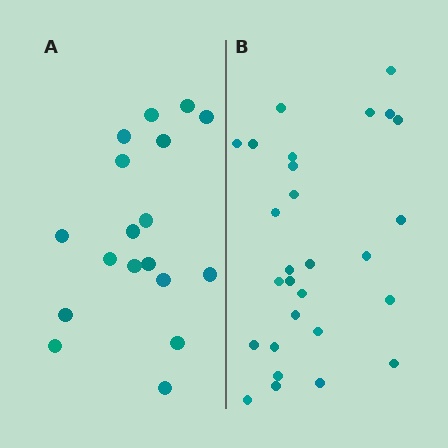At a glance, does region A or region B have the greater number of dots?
Region B (the right region) has more dots.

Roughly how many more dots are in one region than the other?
Region B has roughly 10 or so more dots than region A.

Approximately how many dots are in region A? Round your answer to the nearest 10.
About 20 dots. (The exact count is 18, which rounds to 20.)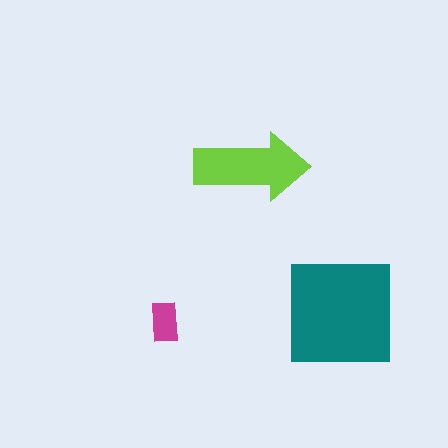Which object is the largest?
The teal square.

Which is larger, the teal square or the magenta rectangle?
The teal square.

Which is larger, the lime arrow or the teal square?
The teal square.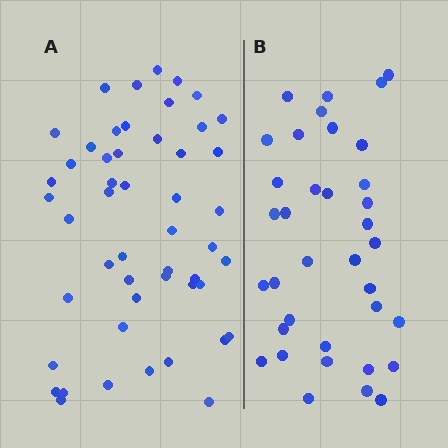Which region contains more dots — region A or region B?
Region A (the left region) has more dots.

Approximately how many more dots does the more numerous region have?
Region A has approximately 15 more dots than region B.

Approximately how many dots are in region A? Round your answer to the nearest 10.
About 50 dots.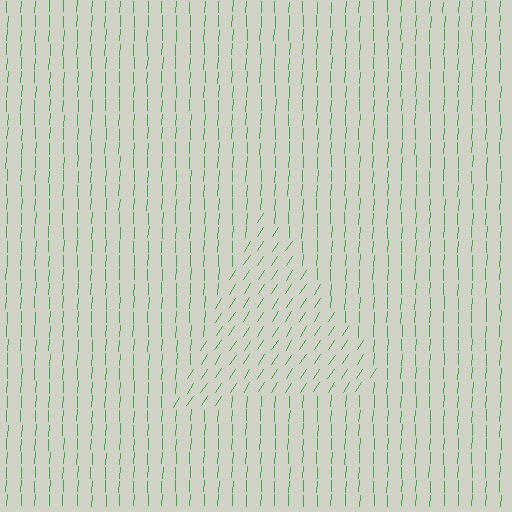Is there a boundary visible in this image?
Yes, there is a texture boundary formed by a change in line orientation.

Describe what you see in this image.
The image is filled with small green line segments. A triangle region in the image has lines oriented differently from the surrounding lines, creating a visible texture boundary.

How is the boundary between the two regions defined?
The boundary is defined purely by a change in line orientation (approximately 30 degrees difference). All lines are the same color and thickness.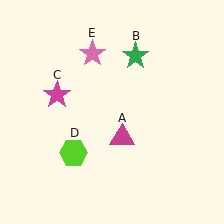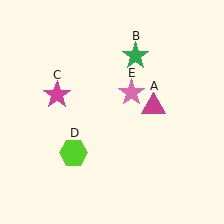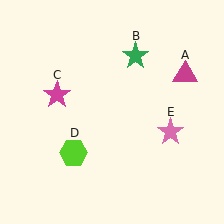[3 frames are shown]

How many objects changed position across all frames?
2 objects changed position: magenta triangle (object A), pink star (object E).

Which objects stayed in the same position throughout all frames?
Green star (object B) and magenta star (object C) and lime hexagon (object D) remained stationary.